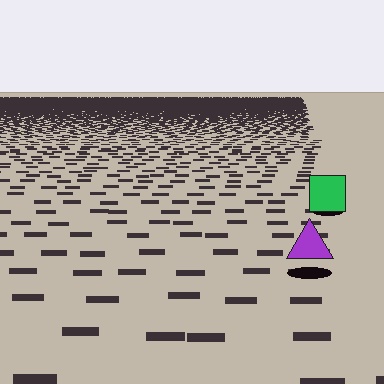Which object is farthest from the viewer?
The green square is farthest from the viewer. It appears smaller and the ground texture around it is denser.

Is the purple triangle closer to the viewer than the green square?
Yes. The purple triangle is closer — you can tell from the texture gradient: the ground texture is coarser near it.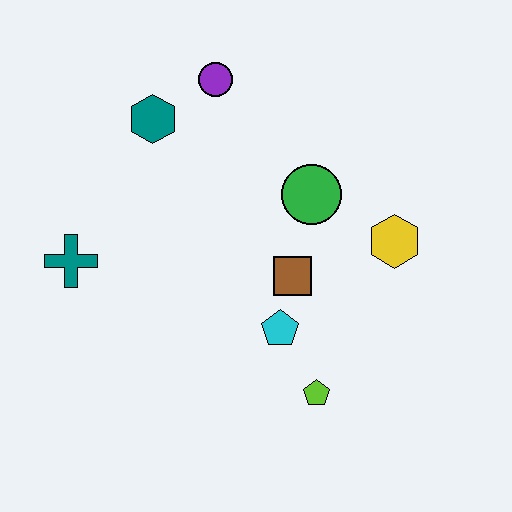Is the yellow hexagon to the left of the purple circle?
No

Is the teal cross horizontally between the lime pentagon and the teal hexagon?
No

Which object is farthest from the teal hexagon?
The lime pentagon is farthest from the teal hexagon.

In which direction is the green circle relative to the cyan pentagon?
The green circle is above the cyan pentagon.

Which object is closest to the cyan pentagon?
The brown square is closest to the cyan pentagon.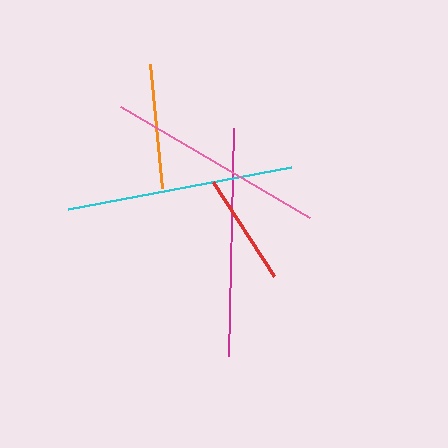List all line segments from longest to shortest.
From longest to shortest: magenta, cyan, pink, orange, red.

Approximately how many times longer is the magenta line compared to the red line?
The magenta line is approximately 2.1 times the length of the red line.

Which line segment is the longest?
The magenta line is the longest at approximately 229 pixels.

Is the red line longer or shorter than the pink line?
The pink line is longer than the red line.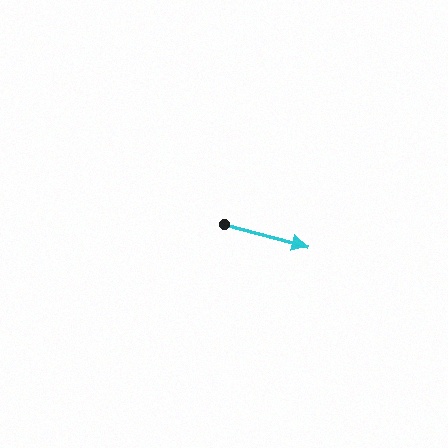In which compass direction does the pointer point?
East.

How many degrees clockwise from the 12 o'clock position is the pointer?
Approximately 105 degrees.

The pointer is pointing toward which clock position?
Roughly 4 o'clock.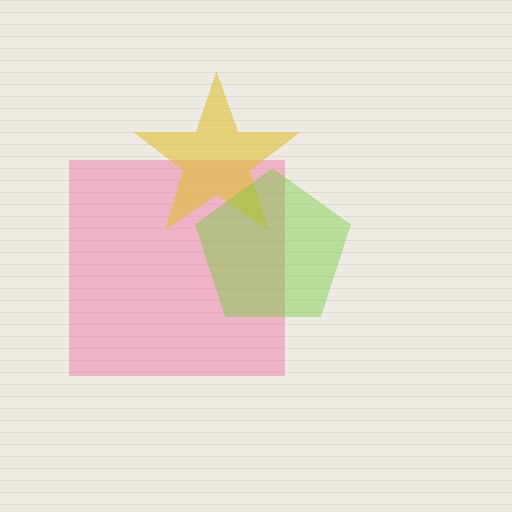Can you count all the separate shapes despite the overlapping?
Yes, there are 3 separate shapes.